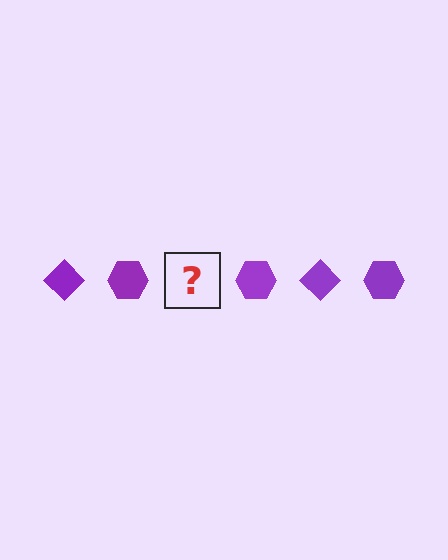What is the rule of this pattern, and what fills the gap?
The rule is that the pattern cycles through diamond, hexagon shapes in purple. The gap should be filled with a purple diamond.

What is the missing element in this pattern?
The missing element is a purple diamond.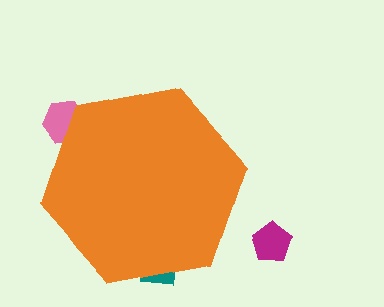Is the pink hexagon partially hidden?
Yes, the pink hexagon is partially hidden behind the orange hexagon.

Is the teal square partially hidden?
Yes, the teal square is partially hidden behind the orange hexagon.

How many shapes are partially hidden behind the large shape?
2 shapes are partially hidden.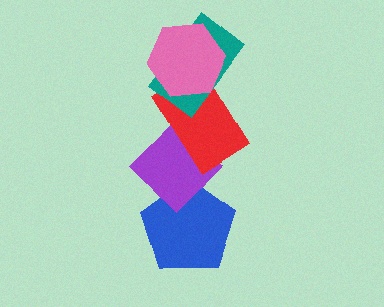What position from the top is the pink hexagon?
The pink hexagon is 1st from the top.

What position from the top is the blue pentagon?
The blue pentagon is 5th from the top.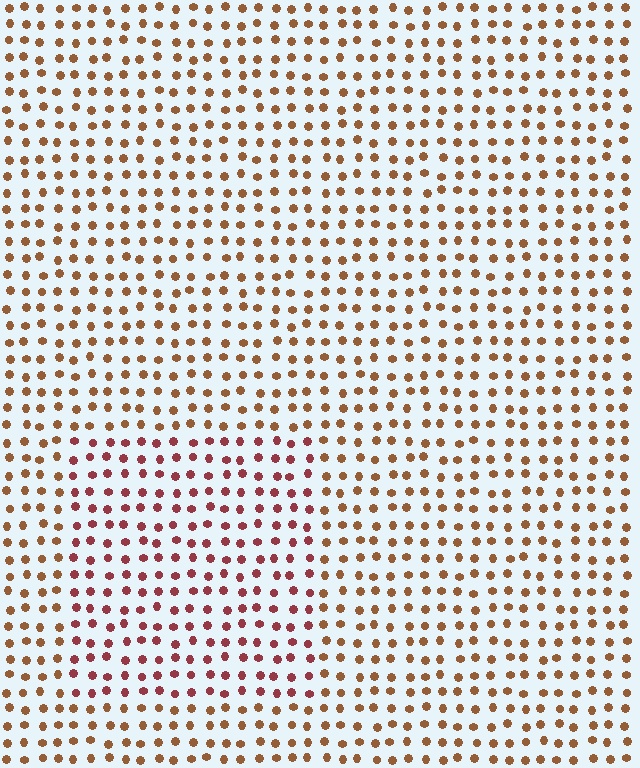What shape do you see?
I see a rectangle.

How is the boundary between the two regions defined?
The boundary is defined purely by a slight shift in hue (about 33 degrees). Spacing, size, and orientation are identical on both sides.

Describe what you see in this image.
The image is filled with small brown elements in a uniform arrangement. A rectangle-shaped region is visible where the elements are tinted to a slightly different hue, forming a subtle color boundary.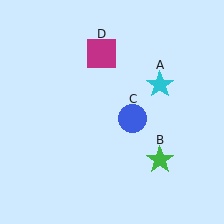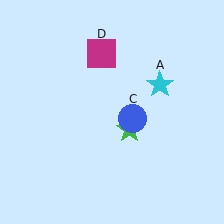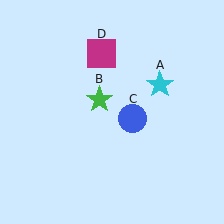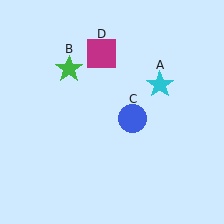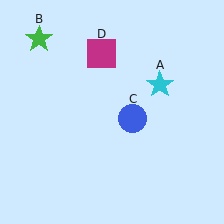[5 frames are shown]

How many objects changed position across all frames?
1 object changed position: green star (object B).